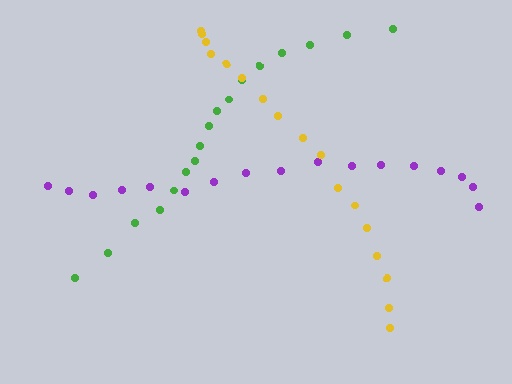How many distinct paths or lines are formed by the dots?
There are 3 distinct paths.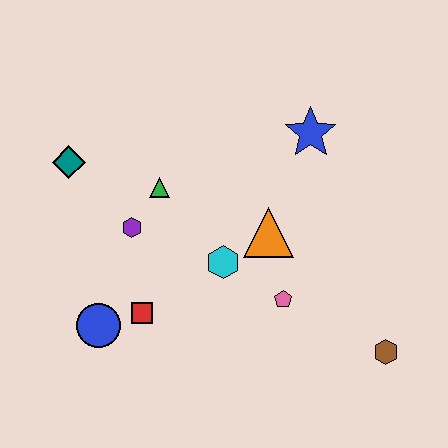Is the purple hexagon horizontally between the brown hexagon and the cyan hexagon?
No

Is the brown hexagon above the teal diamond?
No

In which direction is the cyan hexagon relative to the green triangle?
The cyan hexagon is below the green triangle.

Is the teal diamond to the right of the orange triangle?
No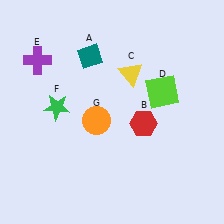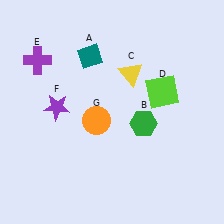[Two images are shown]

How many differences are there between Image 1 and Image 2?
There are 2 differences between the two images.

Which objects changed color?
B changed from red to green. F changed from green to purple.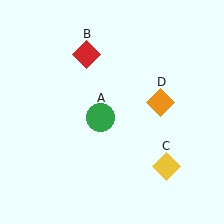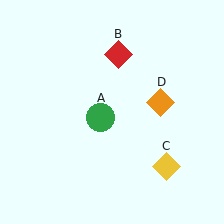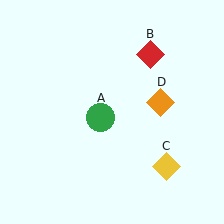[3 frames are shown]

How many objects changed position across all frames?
1 object changed position: red diamond (object B).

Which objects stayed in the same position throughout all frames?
Green circle (object A) and yellow diamond (object C) and orange diamond (object D) remained stationary.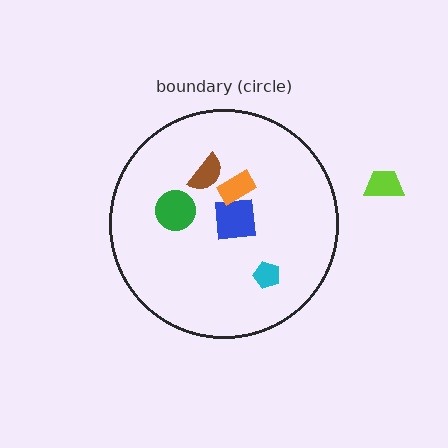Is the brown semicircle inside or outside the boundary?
Inside.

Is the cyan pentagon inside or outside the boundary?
Inside.